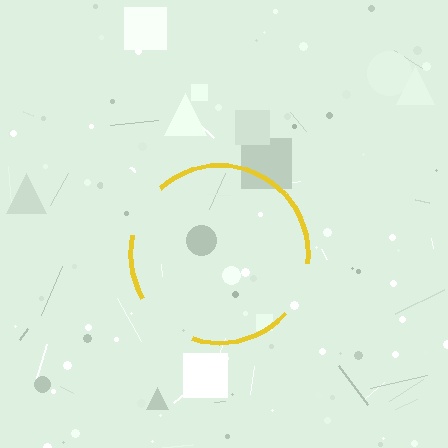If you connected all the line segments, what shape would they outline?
They would outline a circle.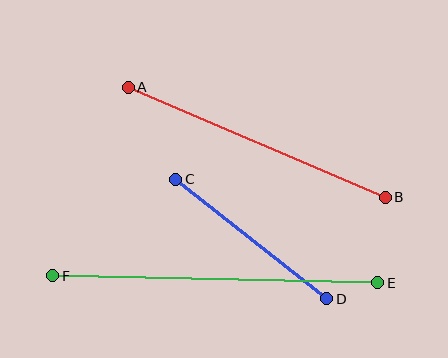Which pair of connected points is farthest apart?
Points E and F are farthest apart.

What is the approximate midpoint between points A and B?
The midpoint is at approximately (257, 142) pixels.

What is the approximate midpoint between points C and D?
The midpoint is at approximately (251, 239) pixels.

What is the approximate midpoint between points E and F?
The midpoint is at approximately (215, 279) pixels.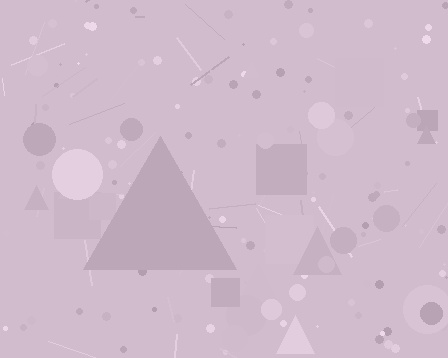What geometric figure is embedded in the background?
A triangle is embedded in the background.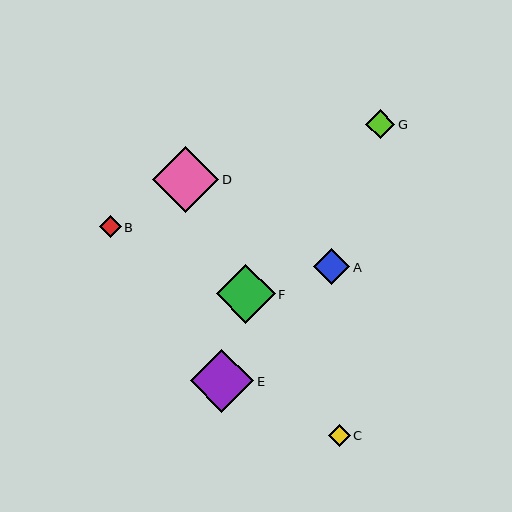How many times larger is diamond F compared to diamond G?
Diamond F is approximately 2.0 times the size of diamond G.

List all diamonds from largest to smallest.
From largest to smallest: D, E, F, A, G, B, C.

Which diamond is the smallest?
Diamond C is the smallest with a size of approximately 21 pixels.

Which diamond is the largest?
Diamond D is the largest with a size of approximately 66 pixels.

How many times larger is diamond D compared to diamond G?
Diamond D is approximately 2.2 times the size of diamond G.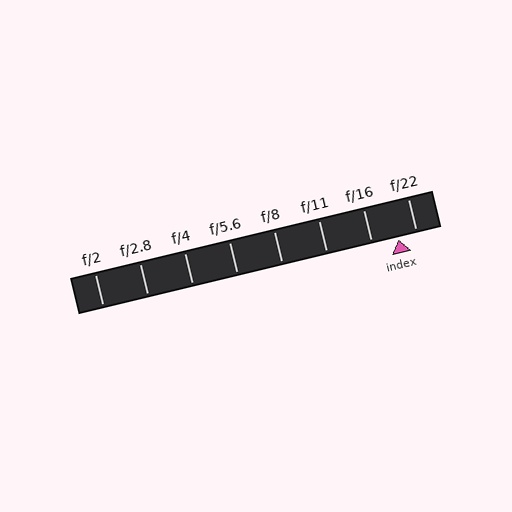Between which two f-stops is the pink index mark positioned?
The index mark is between f/16 and f/22.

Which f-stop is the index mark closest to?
The index mark is closest to f/22.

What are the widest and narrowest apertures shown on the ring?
The widest aperture shown is f/2 and the narrowest is f/22.